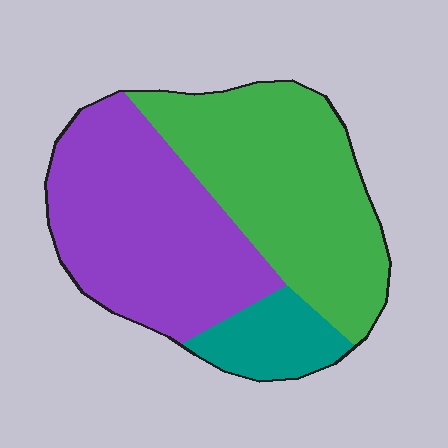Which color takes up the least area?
Teal, at roughly 10%.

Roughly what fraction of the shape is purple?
Purple covers about 45% of the shape.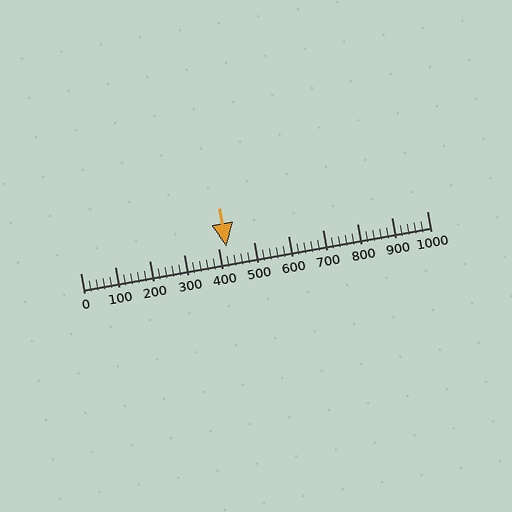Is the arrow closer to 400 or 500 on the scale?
The arrow is closer to 400.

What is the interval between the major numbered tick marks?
The major tick marks are spaced 100 units apart.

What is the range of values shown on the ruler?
The ruler shows values from 0 to 1000.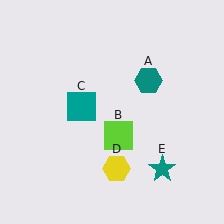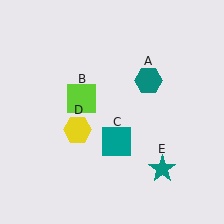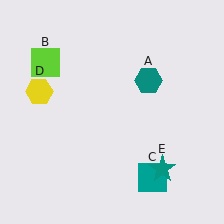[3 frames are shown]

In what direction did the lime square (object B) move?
The lime square (object B) moved up and to the left.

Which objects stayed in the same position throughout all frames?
Teal hexagon (object A) and teal star (object E) remained stationary.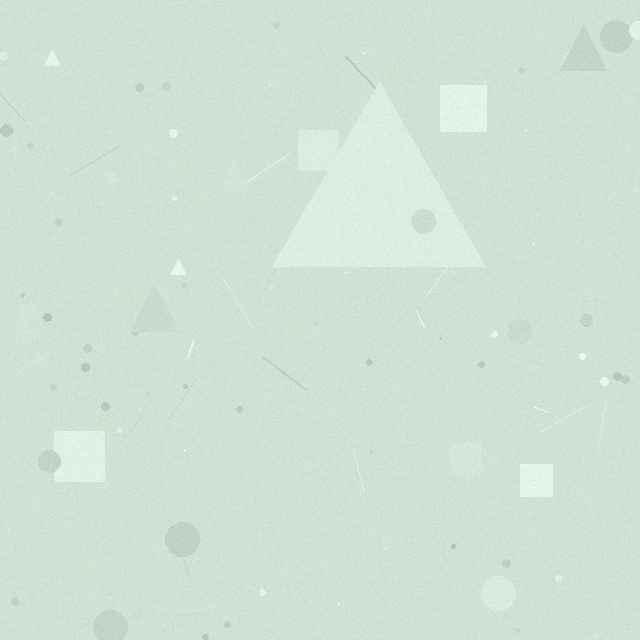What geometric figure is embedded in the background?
A triangle is embedded in the background.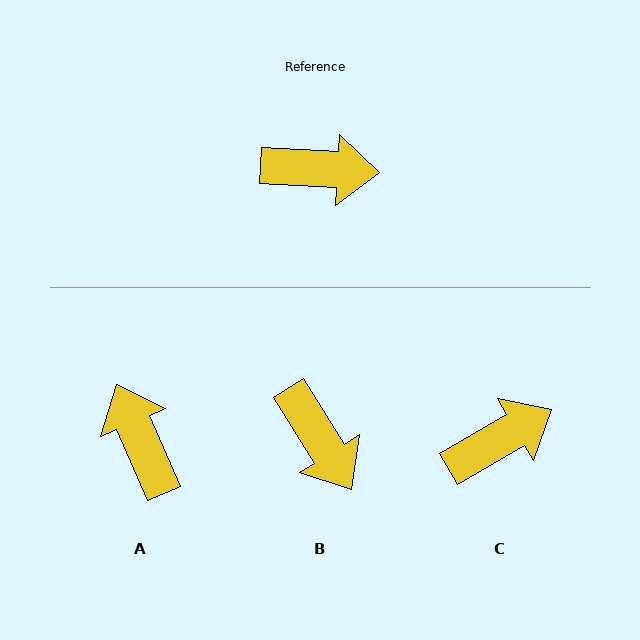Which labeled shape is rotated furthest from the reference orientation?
A, about 117 degrees away.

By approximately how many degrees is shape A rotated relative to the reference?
Approximately 117 degrees counter-clockwise.